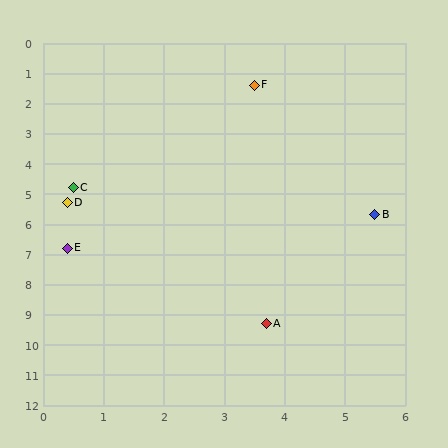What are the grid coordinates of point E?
Point E is at approximately (0.4, 6.8).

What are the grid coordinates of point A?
Point A is at approximately (3.7, 9.3).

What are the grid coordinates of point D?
Point D is at approximately (0.4, 5.3).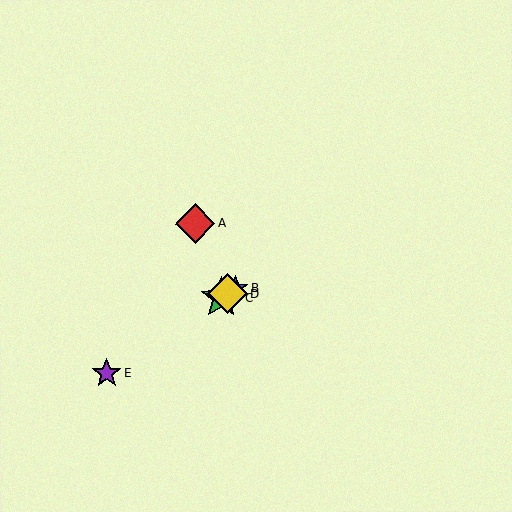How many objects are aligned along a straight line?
4 objects (B, C, D, E) are aligned along a straight line.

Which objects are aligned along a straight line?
Objects B, C, D, E are aligned along a straight line.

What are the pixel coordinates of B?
Object B is at (236, 289).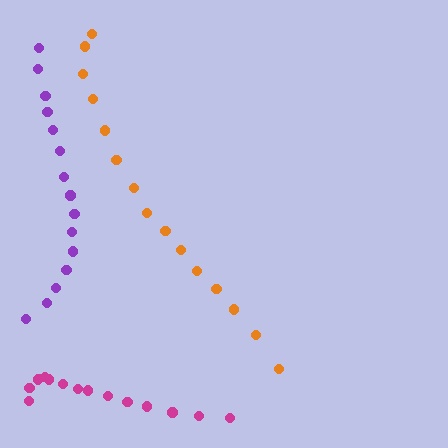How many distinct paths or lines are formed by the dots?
There are 3 distinct paths.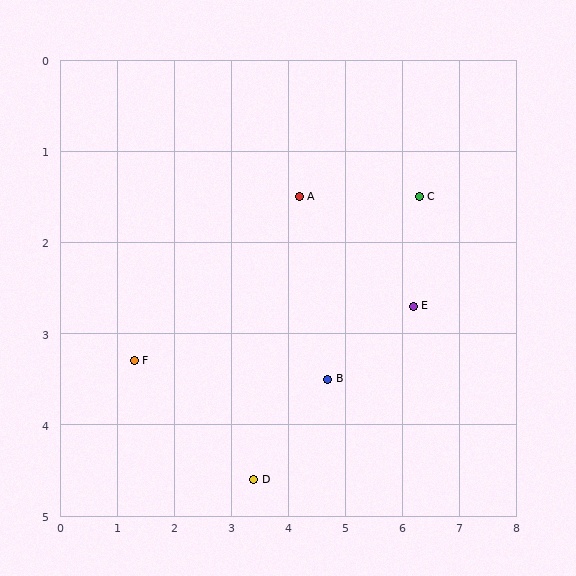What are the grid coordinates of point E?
Point E is at approximately (6.2, 2.7).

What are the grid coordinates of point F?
Point F is at approximately (1.3, 3.3).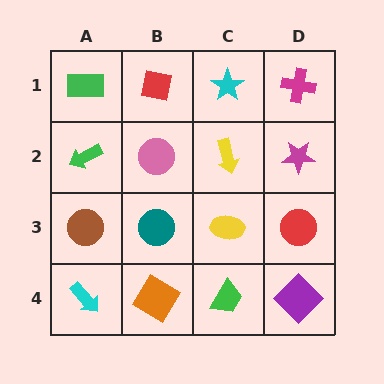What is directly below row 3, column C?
A green trapezoid.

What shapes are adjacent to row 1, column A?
A green arrow (row 2, column A), a red square (row 1, column B).